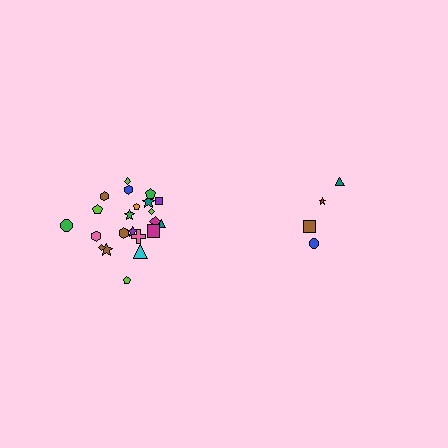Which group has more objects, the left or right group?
The left group.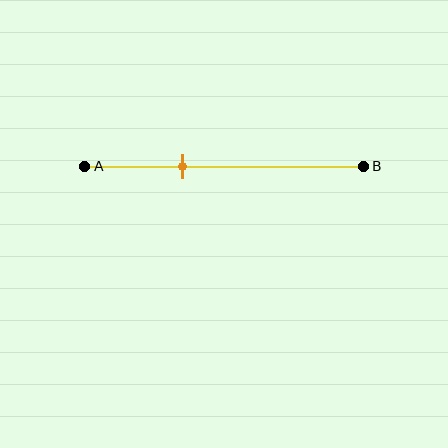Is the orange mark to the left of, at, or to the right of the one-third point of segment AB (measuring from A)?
The orange mark is approximately at the one-third point of segment AB.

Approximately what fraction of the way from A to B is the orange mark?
The orange mark is approximately 35% of the way from A to B.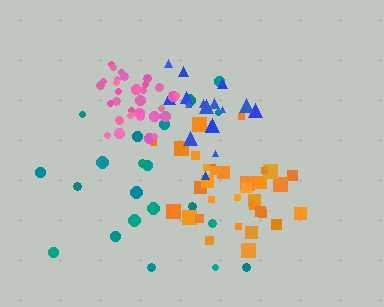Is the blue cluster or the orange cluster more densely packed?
Orange.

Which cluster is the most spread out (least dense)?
Teal.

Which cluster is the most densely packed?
Pink.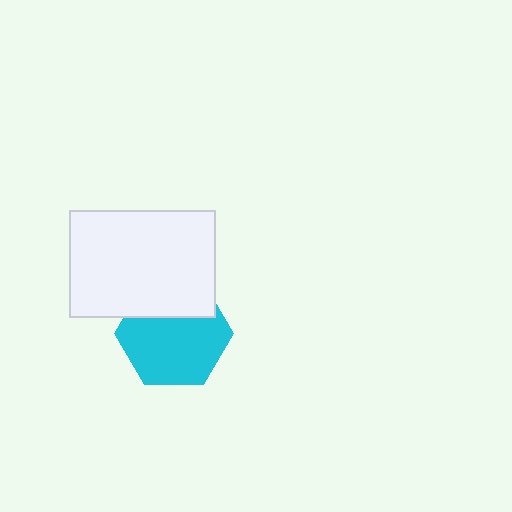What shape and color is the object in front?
The object in front is a white rectangle.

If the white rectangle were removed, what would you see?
You would see the complete cyan hexagon.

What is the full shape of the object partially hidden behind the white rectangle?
The partially hidden object is a cyan hexagon.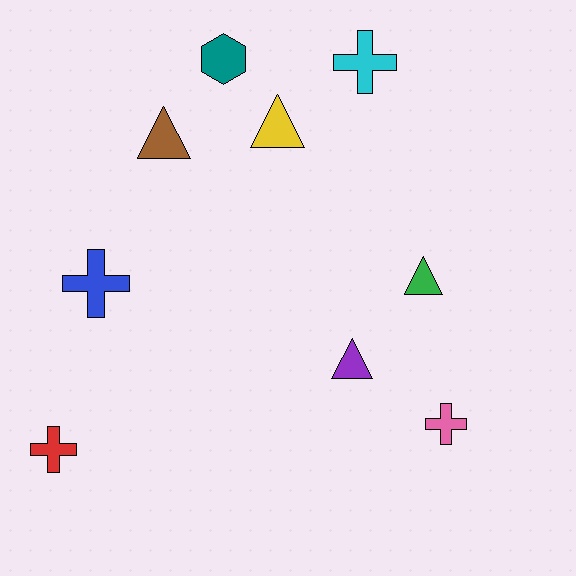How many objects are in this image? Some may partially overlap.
There are 9 objects.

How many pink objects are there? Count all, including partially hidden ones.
There is 1 pink object.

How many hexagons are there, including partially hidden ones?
There is 1 hexagon.